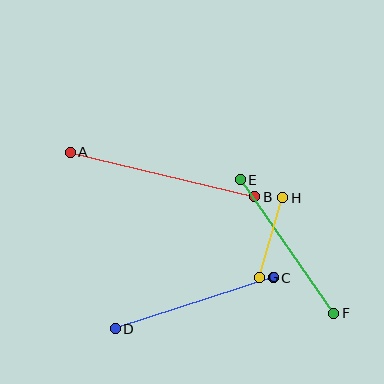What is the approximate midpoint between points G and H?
The midpoint is at approximately (271, 237) pixels.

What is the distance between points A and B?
The distance is approximately 190 pixels.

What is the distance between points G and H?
The distance is approximately 83 pixels.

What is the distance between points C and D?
The distance is approximately 166 pixels.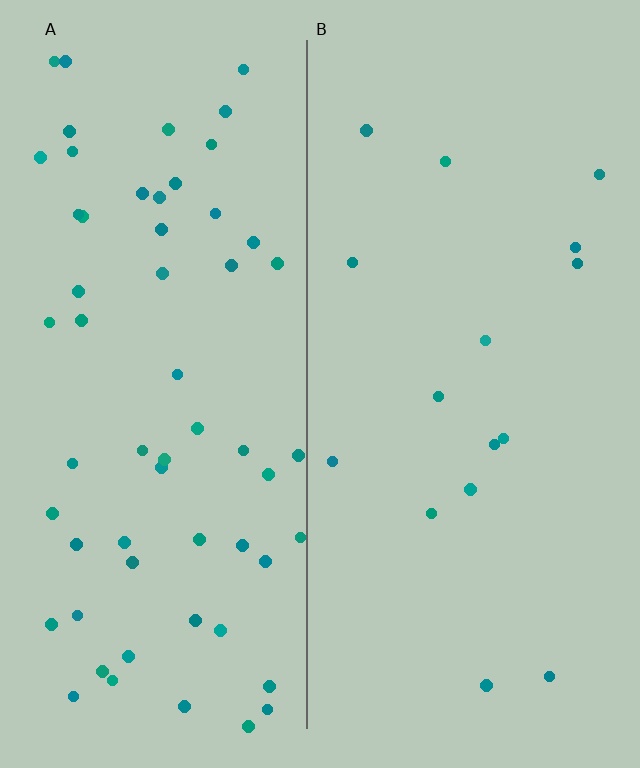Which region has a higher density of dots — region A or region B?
A (the left).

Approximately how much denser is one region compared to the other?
Approximately 3.8× — region A over region B.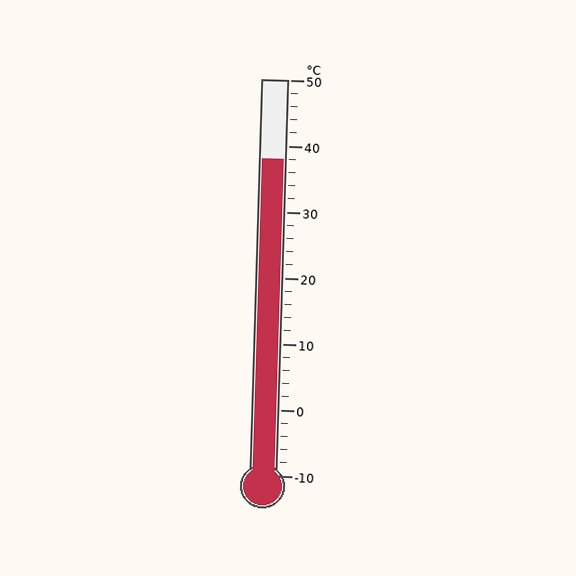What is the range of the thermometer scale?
The thermometer scale ranges from -10°C to 50°C.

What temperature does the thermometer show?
The thermometer shows approximately 38°C.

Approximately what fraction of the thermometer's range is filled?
The thermometer is filled to approximately 80% of its range.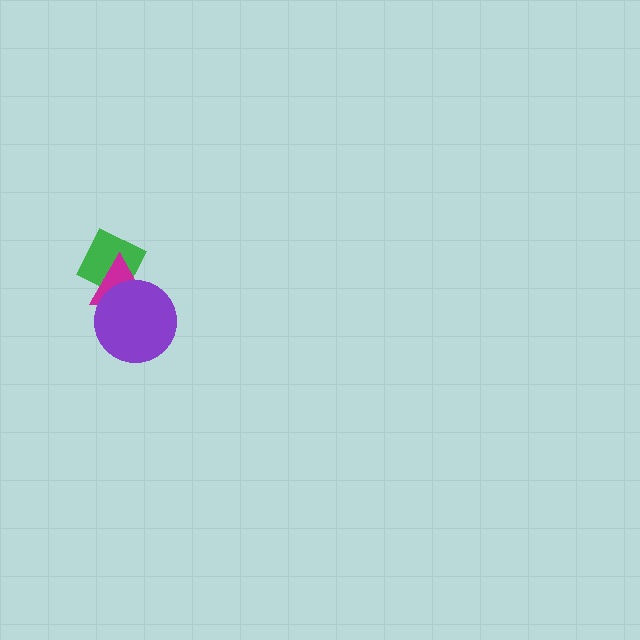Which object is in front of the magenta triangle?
The purple circle is in front of the magenta triangle.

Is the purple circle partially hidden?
No, no other shape covers it.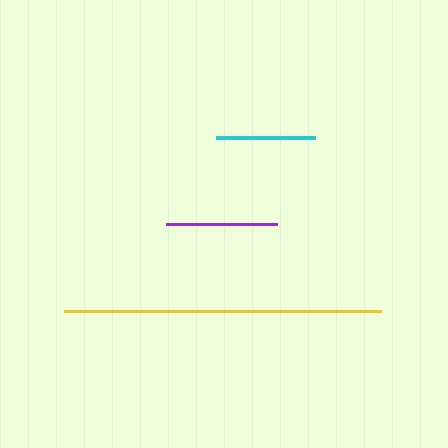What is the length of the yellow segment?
The yellow segment is approximately 317 pixels long.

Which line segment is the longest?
The yellow line is the longest at approximately 317 pixels.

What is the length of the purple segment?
The purple segment is approximately 111 pixels long.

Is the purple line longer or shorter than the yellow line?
The yellow line is longer than the purple line.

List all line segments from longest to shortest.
From longest to shortest: yellow, purple, cyan.